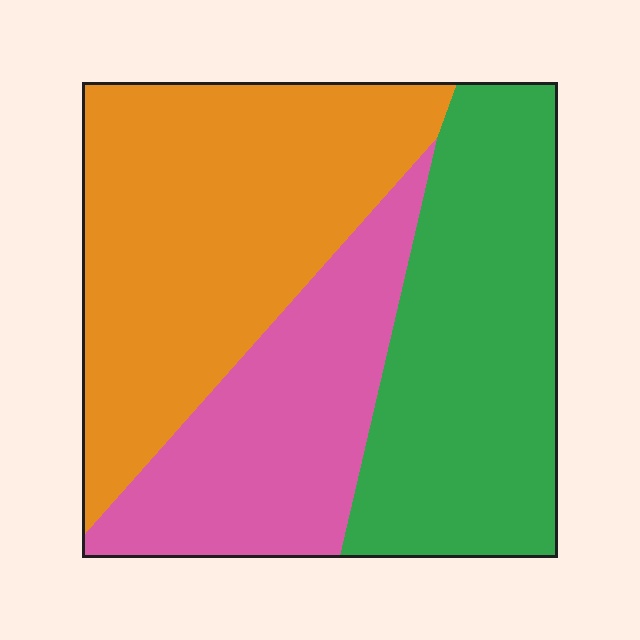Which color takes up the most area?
Orange, at roughly 40%.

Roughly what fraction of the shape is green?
Green takes up about one third (1/3) of the shape.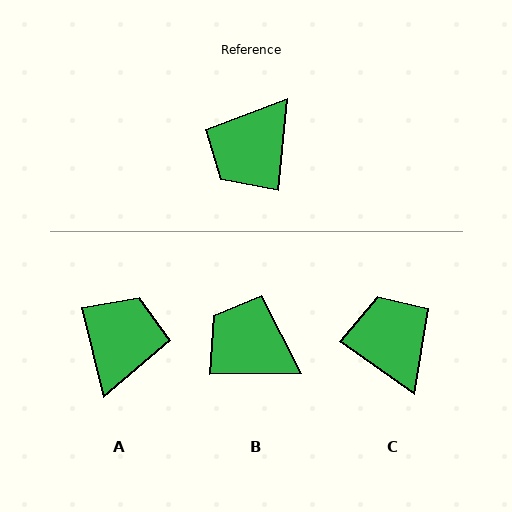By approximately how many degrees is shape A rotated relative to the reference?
Approximately 160 degrees clockwise.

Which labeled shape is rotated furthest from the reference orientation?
A, about 160 degrees away.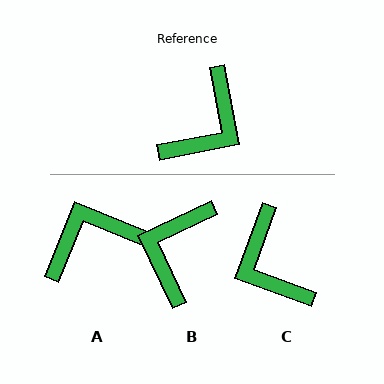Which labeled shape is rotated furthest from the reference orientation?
B, about 165 degrees away.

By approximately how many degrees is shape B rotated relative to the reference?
Approximately 165 degrees clockwise.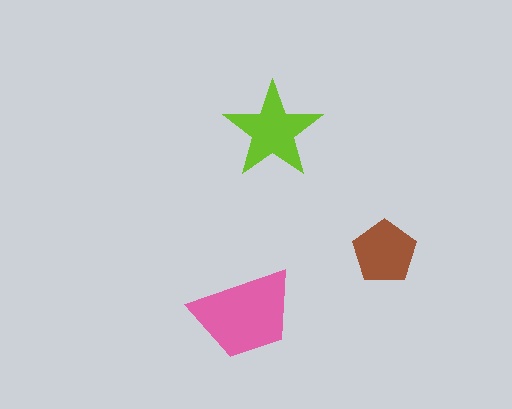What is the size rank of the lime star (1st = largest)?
2nd.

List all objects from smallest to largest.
The brown pentagon, the lime star, the pink trapezoid.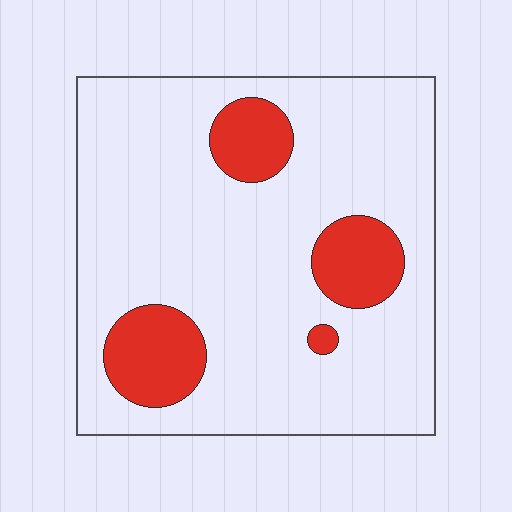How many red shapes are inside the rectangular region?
4.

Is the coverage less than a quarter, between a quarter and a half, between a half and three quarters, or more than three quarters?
Less than a quarter.